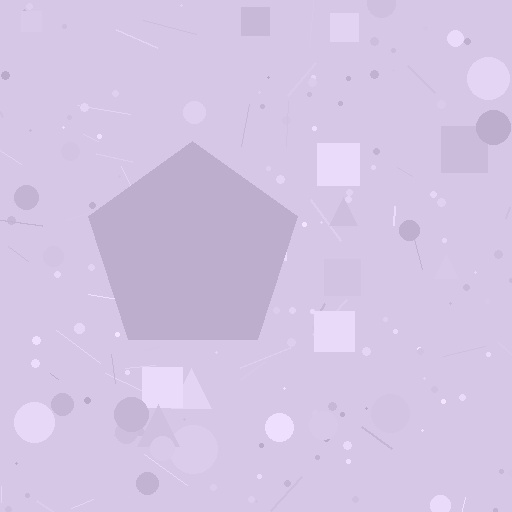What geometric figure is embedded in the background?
A pentagon is embedded in the background.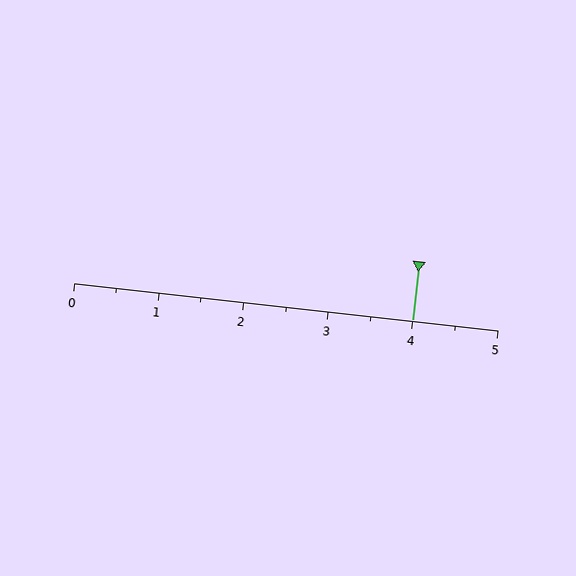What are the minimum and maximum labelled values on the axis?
The axis runs from 0 to 5.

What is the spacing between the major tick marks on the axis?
The major ticks are spaced 1 apart.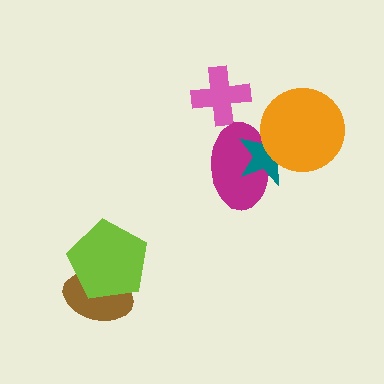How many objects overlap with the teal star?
2 objects overlap with the teal star.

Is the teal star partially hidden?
Yes, it is partially covered by another shape.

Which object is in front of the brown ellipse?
The lime pentagon is in front of the brown ellipse.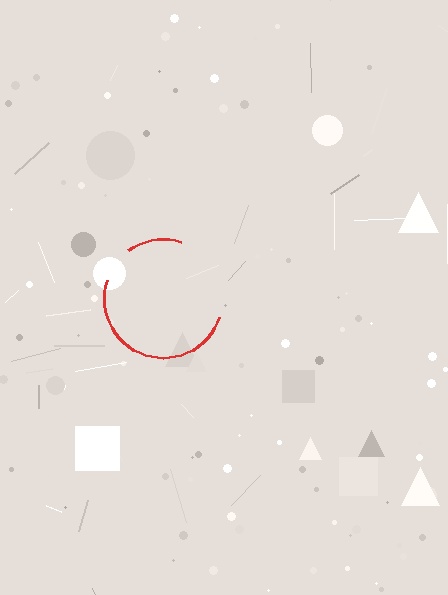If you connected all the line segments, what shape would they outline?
They would outline a circle.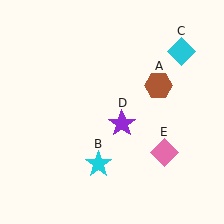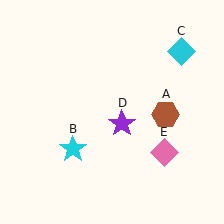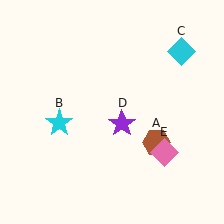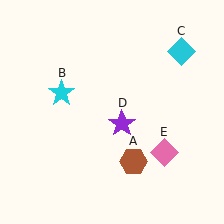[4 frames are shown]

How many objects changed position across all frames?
2 objects changed position: brown hexagon (object A), cyan star (object B).